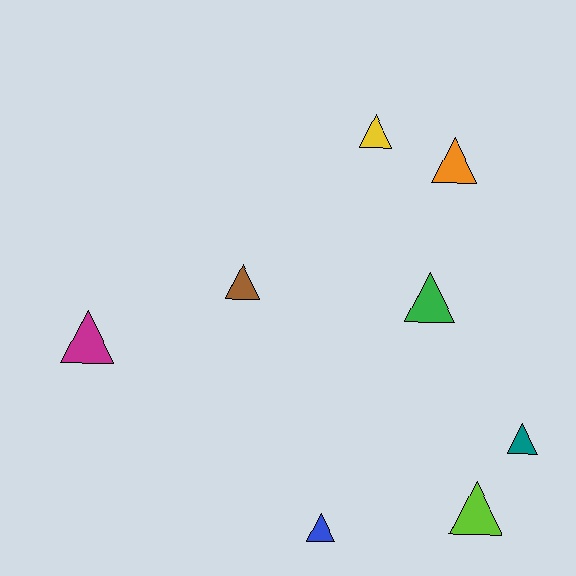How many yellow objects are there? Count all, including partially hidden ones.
There is 1 yellow object.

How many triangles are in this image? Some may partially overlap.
There are 8 triangles.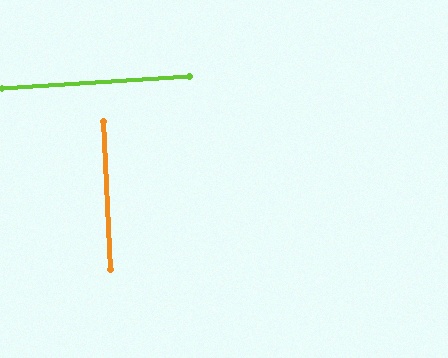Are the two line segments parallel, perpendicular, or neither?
Perpendicular — they meet at approximately 89°.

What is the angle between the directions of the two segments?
Approximately 89 degrees.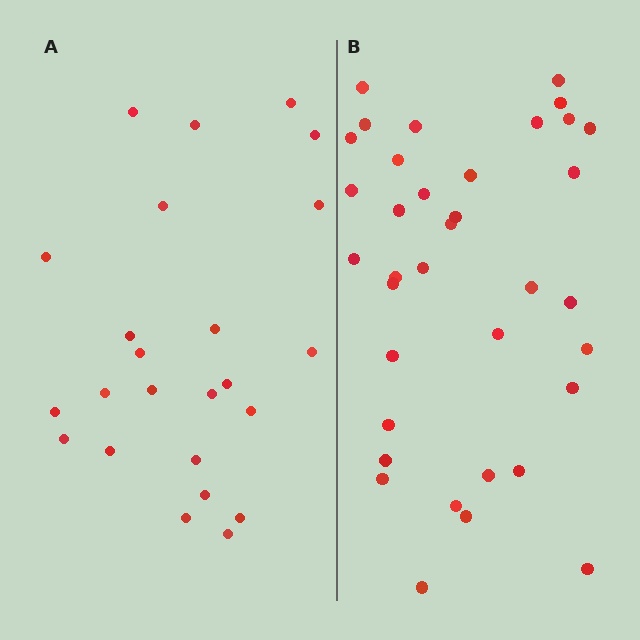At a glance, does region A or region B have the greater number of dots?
Region B (the right region) has more dots.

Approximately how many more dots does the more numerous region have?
Region B has roughly 12 or so more dots than region A.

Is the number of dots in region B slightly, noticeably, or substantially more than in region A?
Region B has substantially more. The ratio is roughly 1.5 to 1.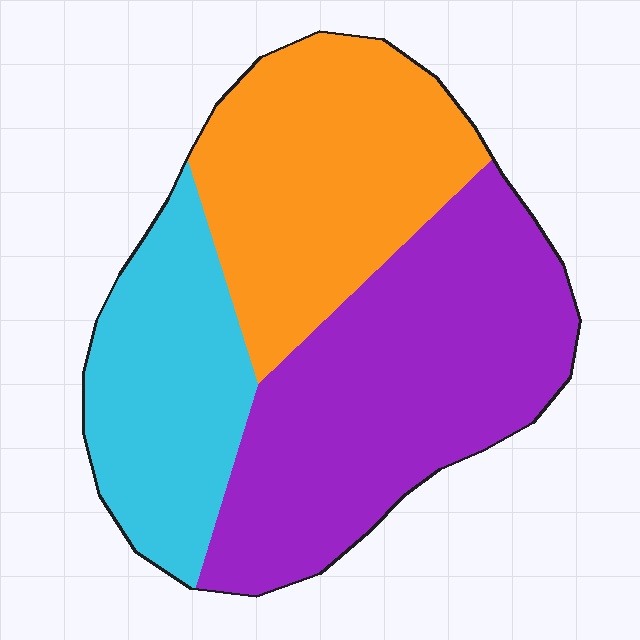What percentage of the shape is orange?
Orange takes up between a sixth and a third of the shape.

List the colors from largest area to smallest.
From largest to smallest: purple, orange, cyan.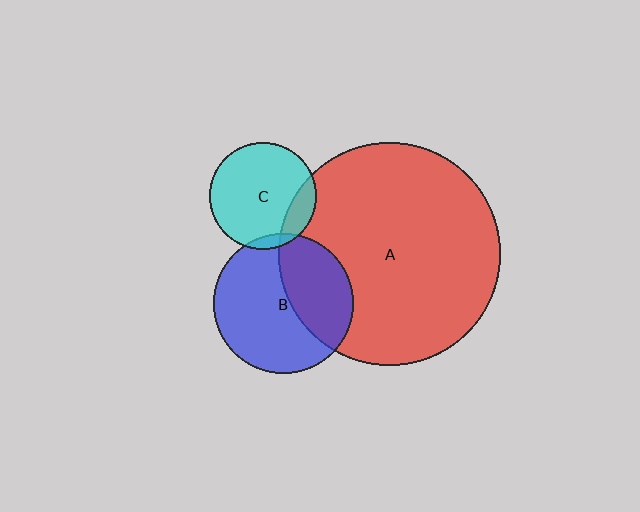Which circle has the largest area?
Circle A (red).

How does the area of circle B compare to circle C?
Approximately 1.7 times.